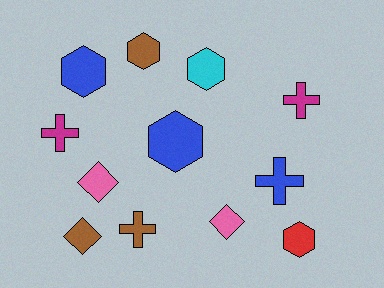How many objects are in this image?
There are 12 objects.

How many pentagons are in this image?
There are no pentagons.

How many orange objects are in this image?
There are no orange objects.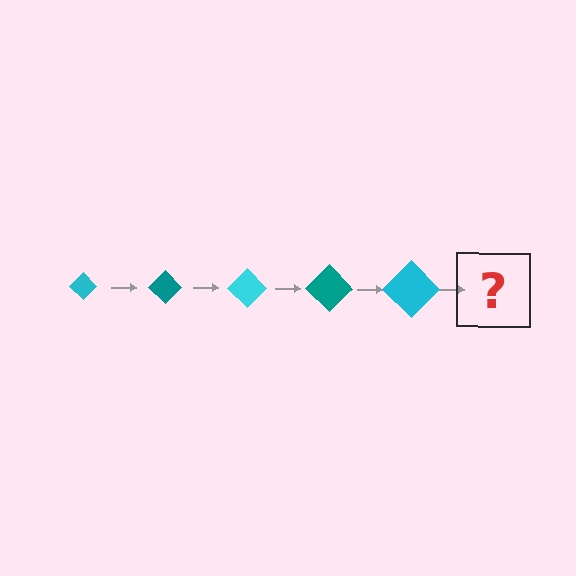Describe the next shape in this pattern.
It should be a teal diamond, larger than the previous one.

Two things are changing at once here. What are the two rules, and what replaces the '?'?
The two rules are that the diamond grows larger each step and the color cycles through cyan and teal. The '?' should be a teal diamond, larger than the previous one.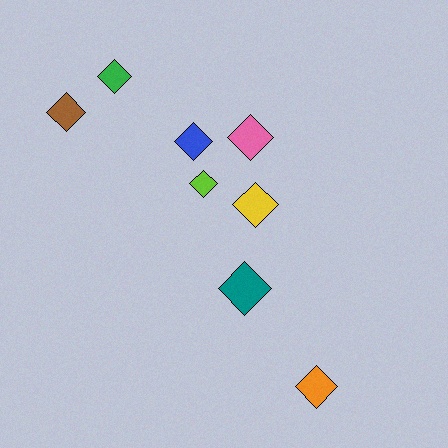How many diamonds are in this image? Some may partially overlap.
There are 8 diamonds.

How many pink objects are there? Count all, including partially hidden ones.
There is 1 pink object.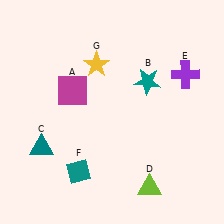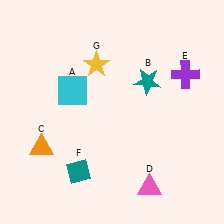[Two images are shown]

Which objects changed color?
A changed from magenta to cyan. C changed from teal to orange. D changed from lime to pink.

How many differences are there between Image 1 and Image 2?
There are 3 differences between the two images.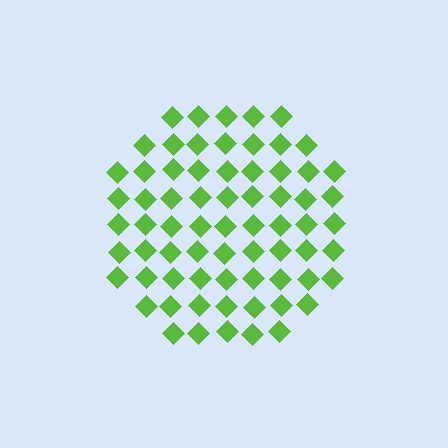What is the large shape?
The large shape is a circle.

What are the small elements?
The small elements are diamonds.